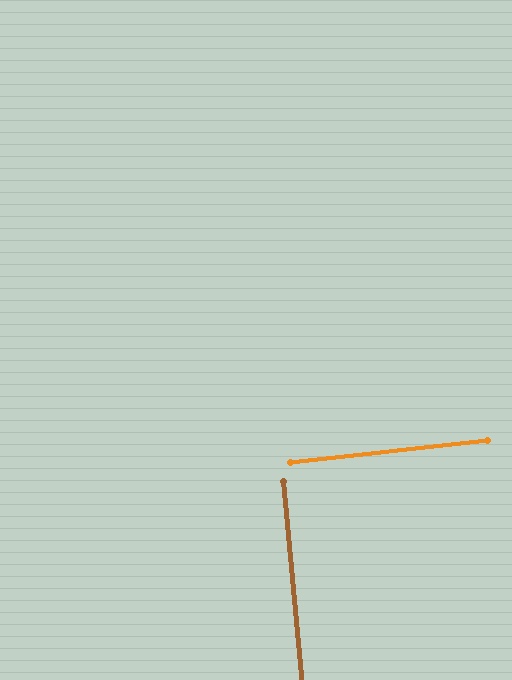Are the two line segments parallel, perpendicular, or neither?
Perpendicular — they meet at approximately 89°.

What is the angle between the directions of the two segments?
Approximately 89 degrees.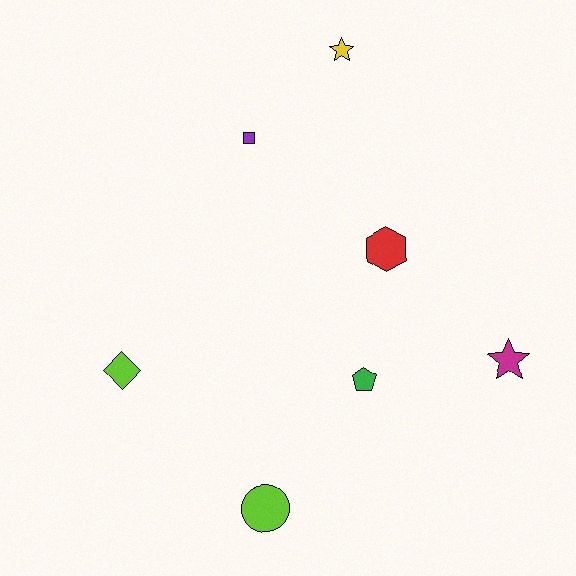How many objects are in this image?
There are 7 objects.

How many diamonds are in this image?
There is 1 diamond.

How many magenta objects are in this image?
There is 1 magenta object.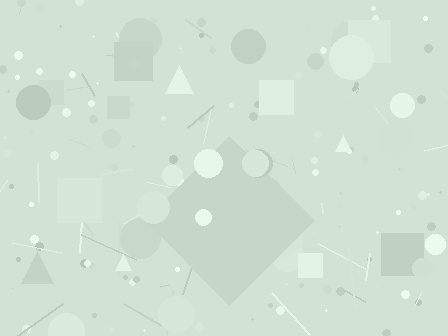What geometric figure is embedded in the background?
A diamond is embedded in the background.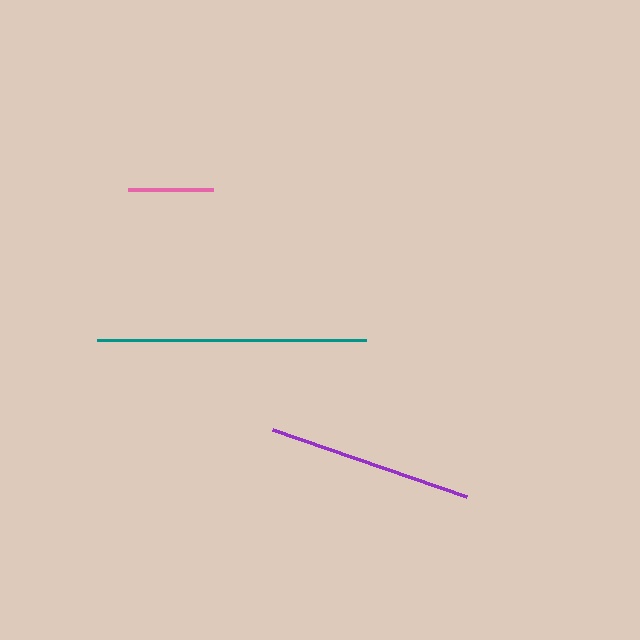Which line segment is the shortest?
The pink line is the shortest at approximately 85 pixels.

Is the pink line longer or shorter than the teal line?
The teal line is longer than the pink line.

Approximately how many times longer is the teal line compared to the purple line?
The teal line is approximately 1.3 times the length of the purple line.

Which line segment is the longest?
The teal line is the longest at approximately 269 pixels.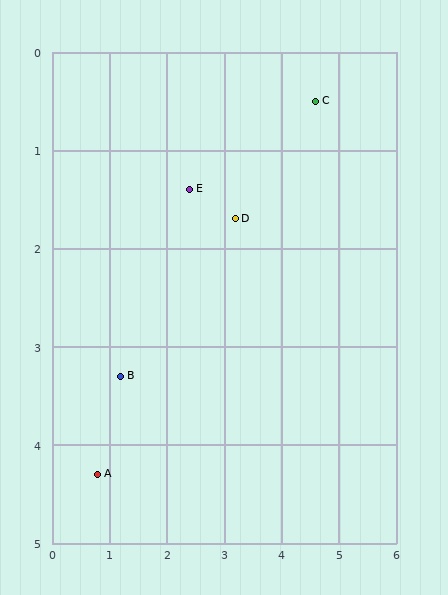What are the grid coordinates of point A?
Point A is at approximately (0.8, 4.3).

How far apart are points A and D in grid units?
Points A and D are about 3.5 grid units apart.